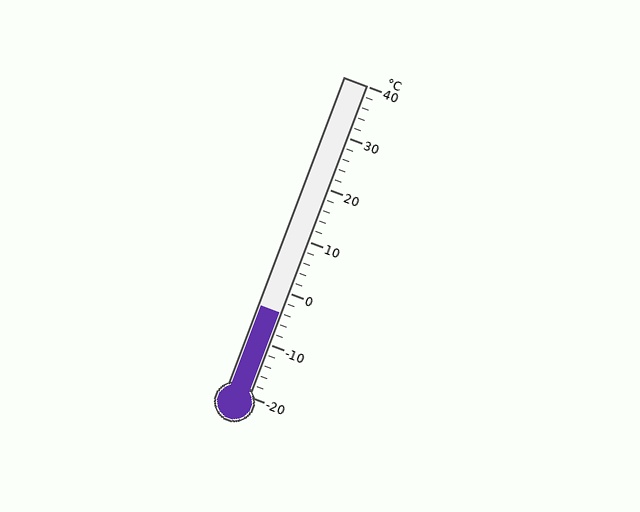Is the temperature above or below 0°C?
The temperature is below 0°C.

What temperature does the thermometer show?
The thermometer shows approximately -4°C.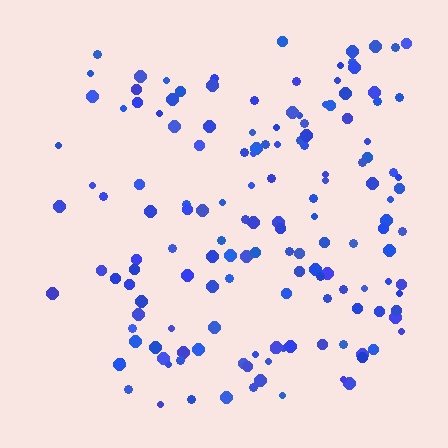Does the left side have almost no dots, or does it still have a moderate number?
Still a moderate number, just noticeably fewer than the right.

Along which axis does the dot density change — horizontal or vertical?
Horizontal.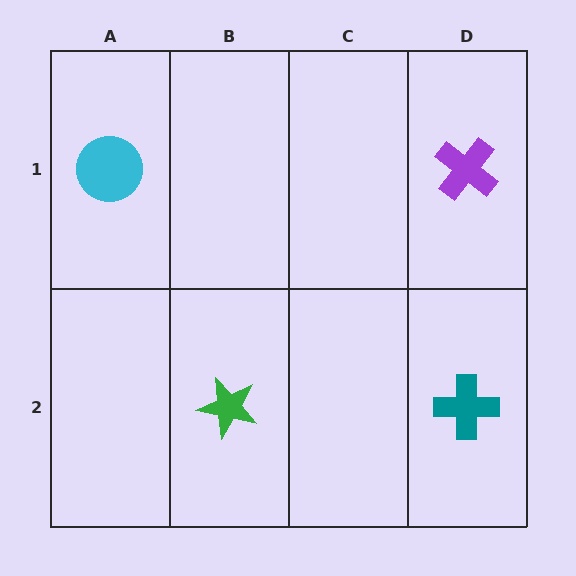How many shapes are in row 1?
2 shapes.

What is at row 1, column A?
A cyan circle.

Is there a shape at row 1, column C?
No, that cell is empty.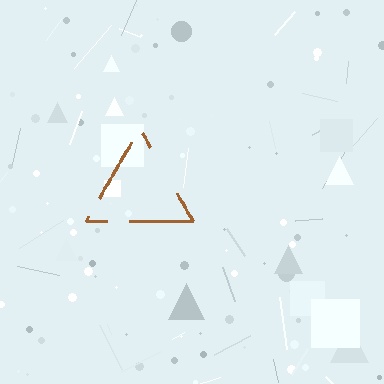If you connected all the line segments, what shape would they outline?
They would outline a triangle.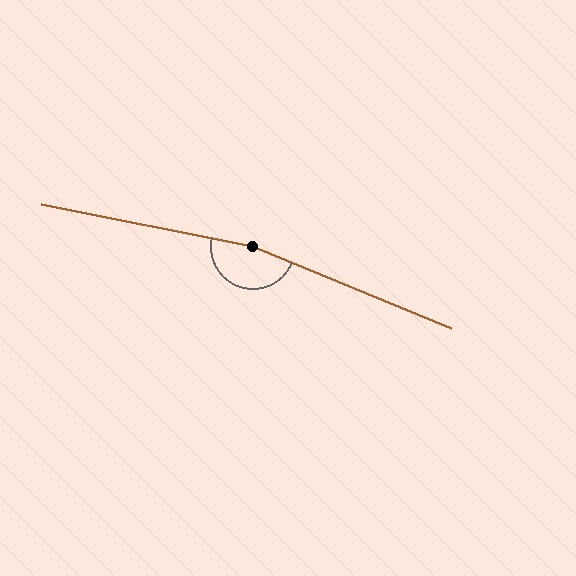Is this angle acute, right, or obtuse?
It is obtuse.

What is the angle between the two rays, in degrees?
Approximately 169 degrees.